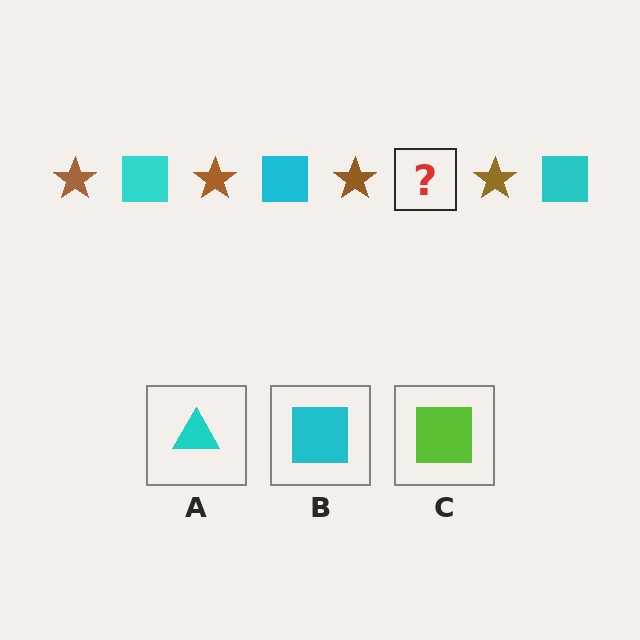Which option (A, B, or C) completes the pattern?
B.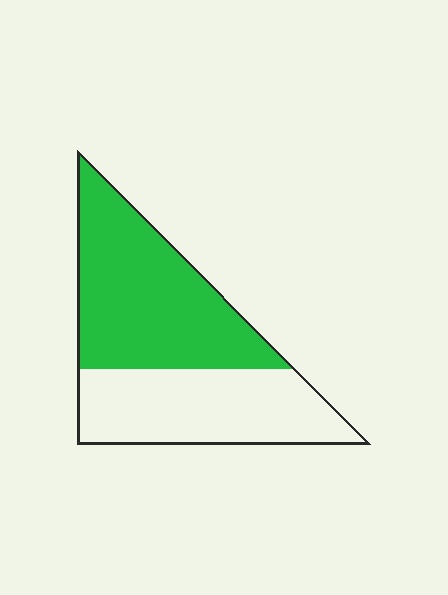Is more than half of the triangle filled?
Yes.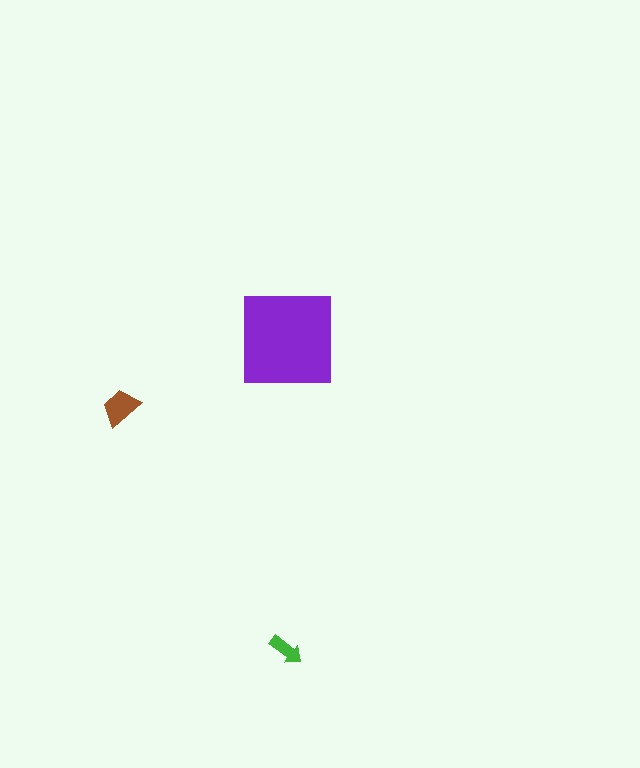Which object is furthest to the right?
The purple square is rightmost.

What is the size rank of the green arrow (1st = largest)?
3rd.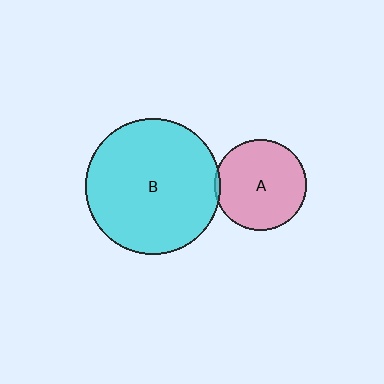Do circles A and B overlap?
Yes.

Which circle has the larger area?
Circle B (cyan).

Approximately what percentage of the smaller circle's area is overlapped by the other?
Approximately 5%.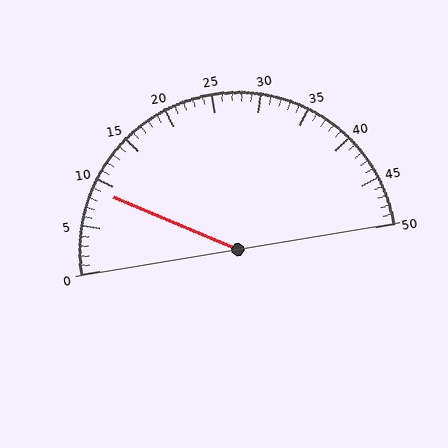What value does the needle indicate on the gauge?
The needle indicates approximately 9.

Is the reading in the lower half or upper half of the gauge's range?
The reading is in the lower half of the range (0 to 50).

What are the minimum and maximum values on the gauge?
The gauge ranges from 0 to 50.